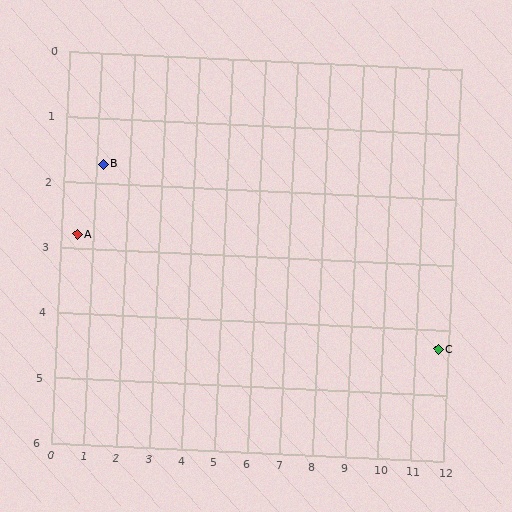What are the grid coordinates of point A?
Point A is at approximately (0.5, 2.8).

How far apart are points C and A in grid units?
Points C and A are about 11.3 grid units apart.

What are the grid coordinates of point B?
Point B is at approximately (1.2, 1.7).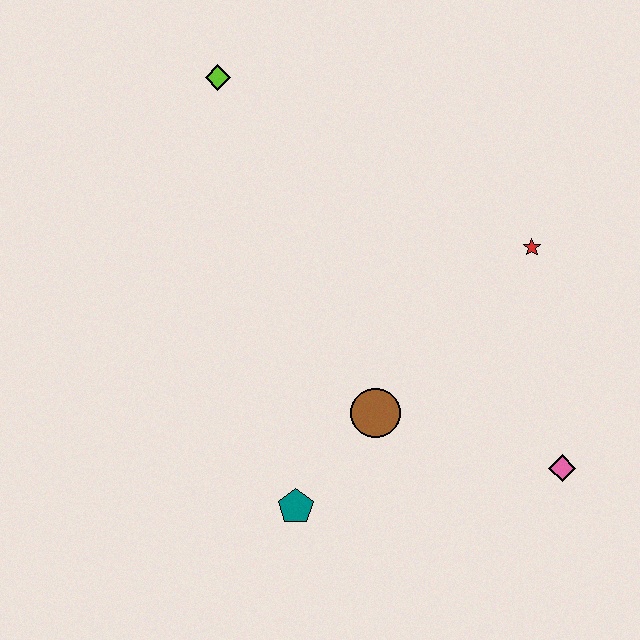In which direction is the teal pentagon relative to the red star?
The teal pentagon is below the red star.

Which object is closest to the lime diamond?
The red star is closest to the lime diamond.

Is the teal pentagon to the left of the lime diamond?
No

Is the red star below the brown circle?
No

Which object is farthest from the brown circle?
The lime diamond is farthest from the brown circle.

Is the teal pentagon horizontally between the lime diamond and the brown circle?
Yes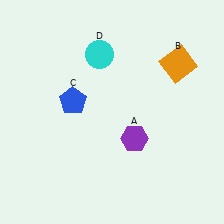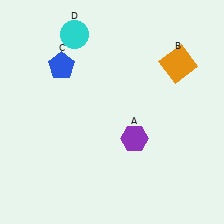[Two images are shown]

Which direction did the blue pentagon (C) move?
The blue pentagon (C) moved up.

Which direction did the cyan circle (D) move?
The cyan circle (D) moved left.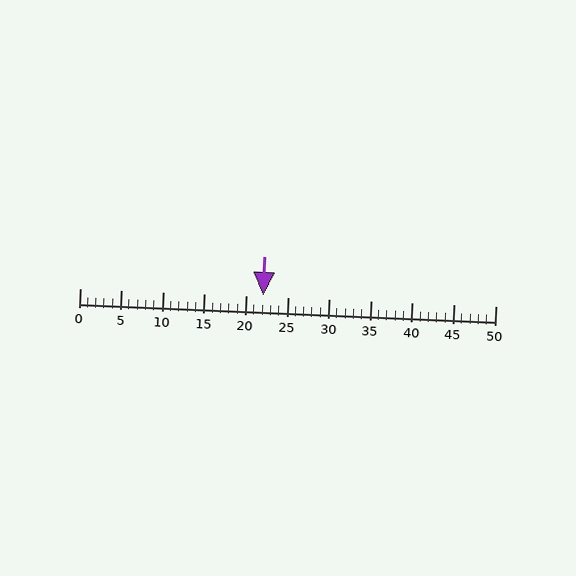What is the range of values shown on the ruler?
The ruler shows values from 0 to 50.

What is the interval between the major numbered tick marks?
The major tick marks are spaced 5 units apart.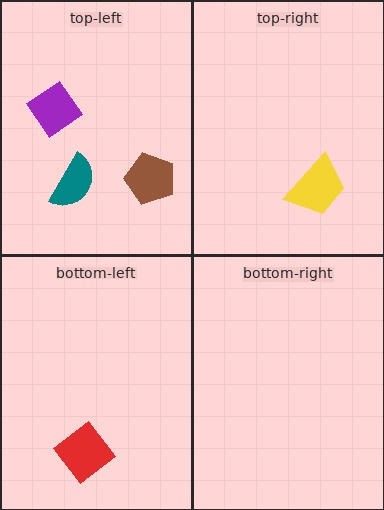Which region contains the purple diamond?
The top-left region.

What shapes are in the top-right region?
The yellow trapezoid.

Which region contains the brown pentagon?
The top-left region.